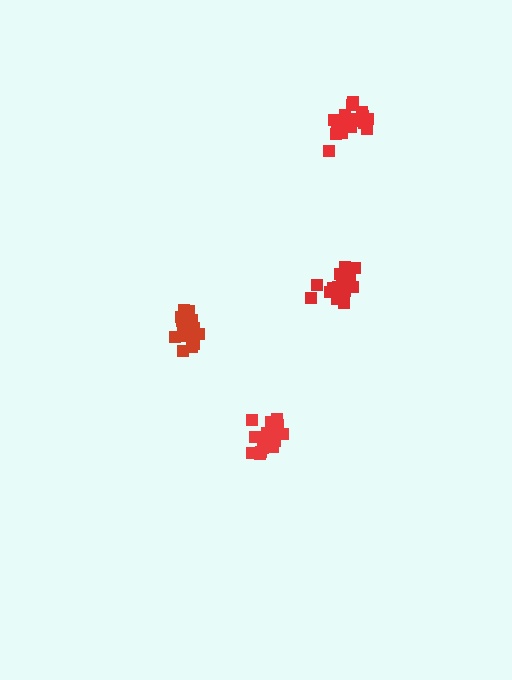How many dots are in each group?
Group 1: 21 dots, Group 2: 16 dots, Group 3: 15 dots, Group 4: 16 dots (68 total).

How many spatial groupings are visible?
There are 4 spatial groupings.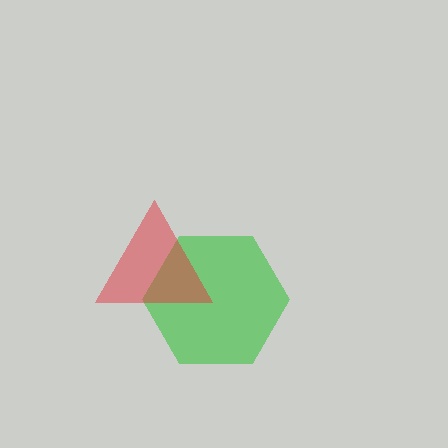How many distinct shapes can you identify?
There are 2 distinct shapes: a green hexagon, a red triangle.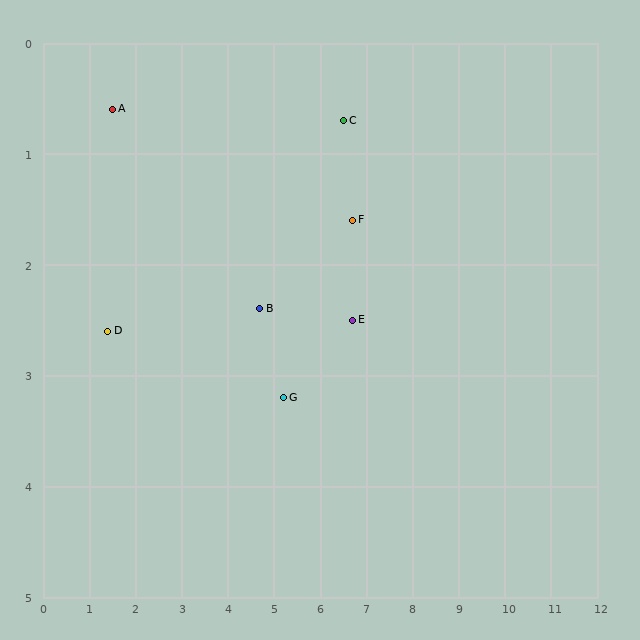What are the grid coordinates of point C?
Point C is at approximately (6.5, 0.7).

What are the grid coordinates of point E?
Point E is at approximately (6.7, 2.5).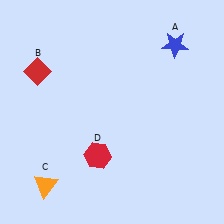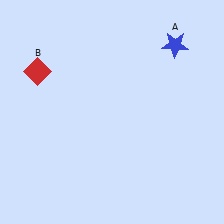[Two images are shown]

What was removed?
The red hexagon (D), the orange triangle (C) were removed in Image 2.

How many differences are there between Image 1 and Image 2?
There are 2 differences between the two images.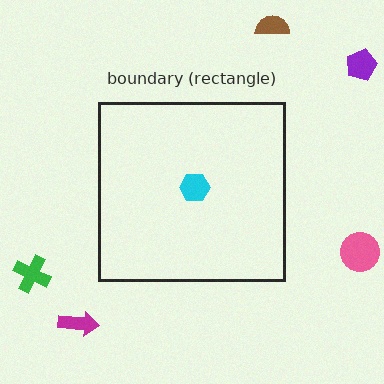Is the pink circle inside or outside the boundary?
Outside.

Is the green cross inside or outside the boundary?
Outside.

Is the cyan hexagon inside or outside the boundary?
Inside.